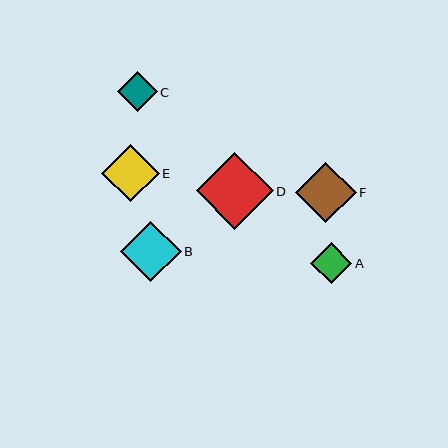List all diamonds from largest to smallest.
From largest to smallest: D, F, B, E, A, C.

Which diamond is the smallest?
Diamond C is the smallest with a size of approximately 39 pixels.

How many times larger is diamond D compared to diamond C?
Diamond D is approximately 2.0 times the size of diamond C.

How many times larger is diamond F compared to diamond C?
Diamond F is approximately 1.5 times the size of diamond C.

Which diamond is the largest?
Diamond D is the largest with a size of approximately 77 pixels.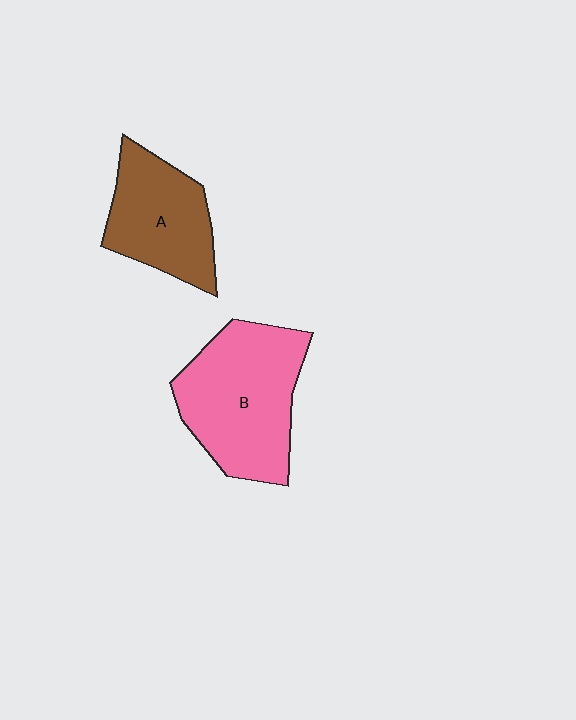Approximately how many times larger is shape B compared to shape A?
Approximately 1.4 times.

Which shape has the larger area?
Shape B (pink).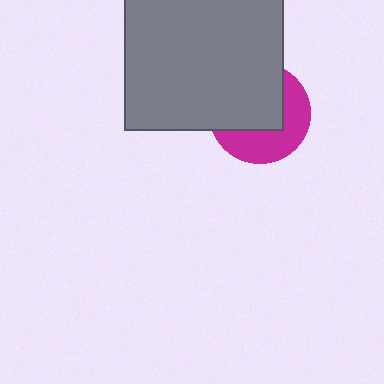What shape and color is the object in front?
The object in front is a gray square.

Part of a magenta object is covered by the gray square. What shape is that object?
It is a circle.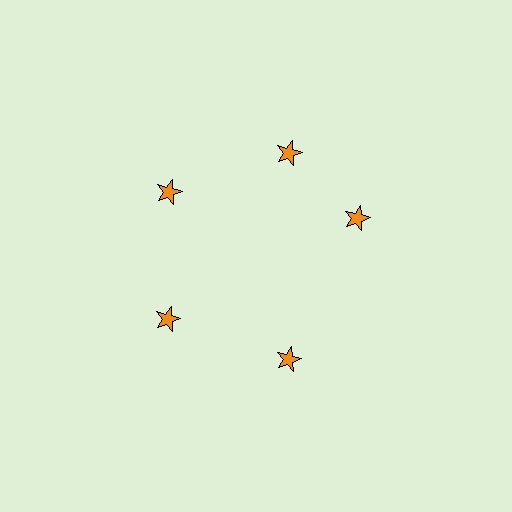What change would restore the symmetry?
The symmetry would be restored by rotating it back into even spacing with its neighbors so that all 5 stars sit at equal angles and equal distance from the center.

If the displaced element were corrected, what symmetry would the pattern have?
It would have 5-fold rotational symmetry — the pattern would map onto itself every 72 degrees.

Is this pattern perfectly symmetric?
No. The 5 orange stars are arranged in a ring, but one element near the 3 o'clock position is rotated out of alignment along the ring, breaking the 5-fold rotational symmetry.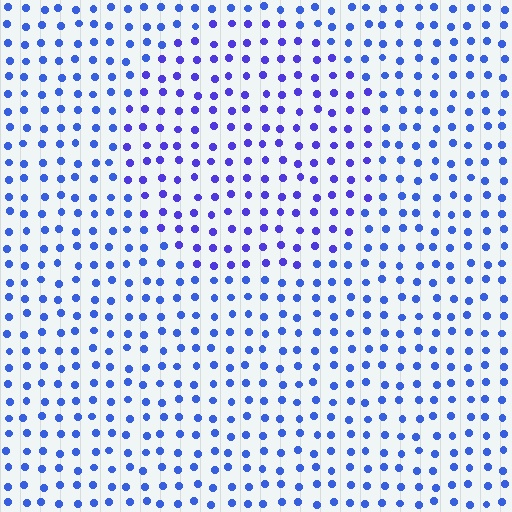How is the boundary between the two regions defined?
The boundary is defined purely by a slight shift in hue (about 23 degrees). Spacing, size, and orientation are identical on both sides.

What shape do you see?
I see a circle.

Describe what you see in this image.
The image is filled with small blue elements in a uniform arrangement. A circle-shaped region is visible where the elements are tinted to a slightly different hue, forming a subtle color boundary.